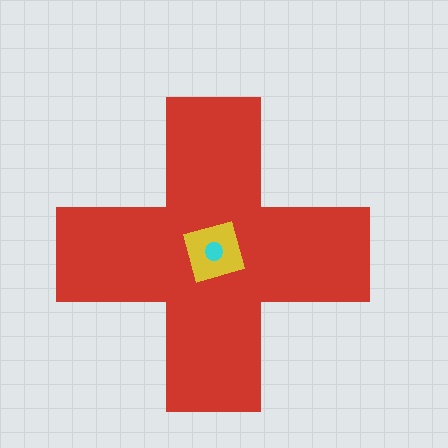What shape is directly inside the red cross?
The yellow diamond.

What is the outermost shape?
The red cross.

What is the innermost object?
The cyan circle.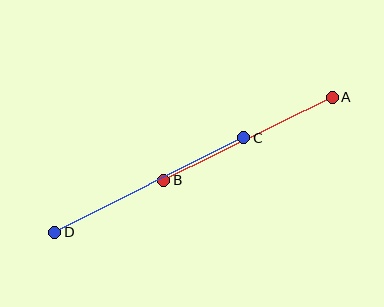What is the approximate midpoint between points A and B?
The midpoint is at approximately (248, 139) pixels.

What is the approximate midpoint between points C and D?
The midpoint is at approximately (149, 185) pixels.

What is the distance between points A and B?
The distance is approximately 188 pixels.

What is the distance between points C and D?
The distance is approximately 211 pixels.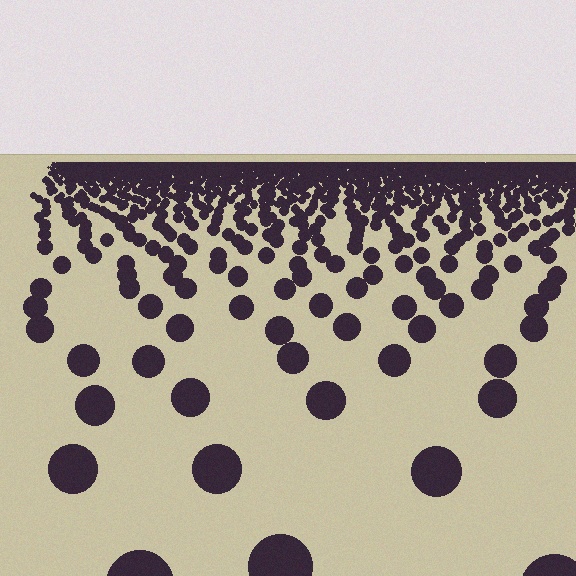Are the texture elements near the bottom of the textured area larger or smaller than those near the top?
Larger. Near the bottom, elements are closer to the viewer and appear at a bigger on-screen size.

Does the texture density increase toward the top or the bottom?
Density increases toward the top.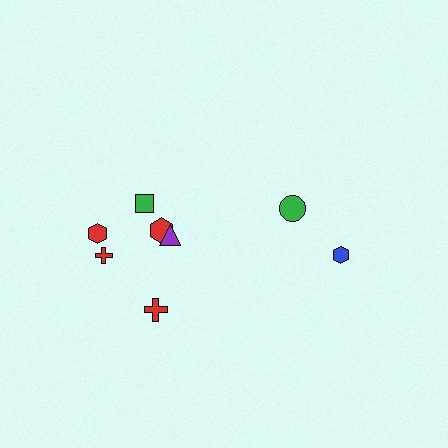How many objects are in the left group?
There are 6 objects.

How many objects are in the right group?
There are 3 objects.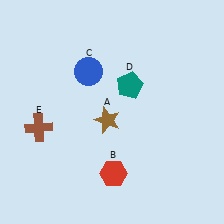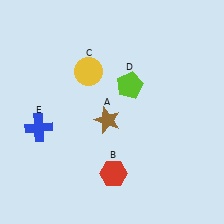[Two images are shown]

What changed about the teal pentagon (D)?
In Image 1, D is teal. In Image 2, it changed to lime.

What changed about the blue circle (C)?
In Image 1, C is blue. In Image 2, it changed to yellow.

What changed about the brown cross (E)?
In Image 1, E is brown. In Image 2, it changed to blue.